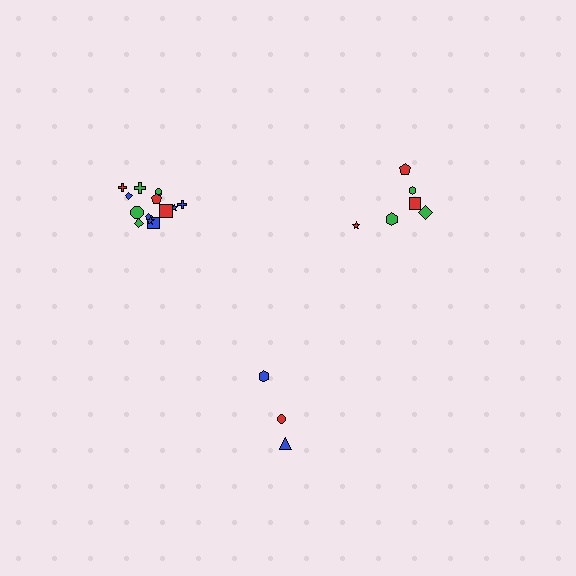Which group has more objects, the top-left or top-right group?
The top-left group.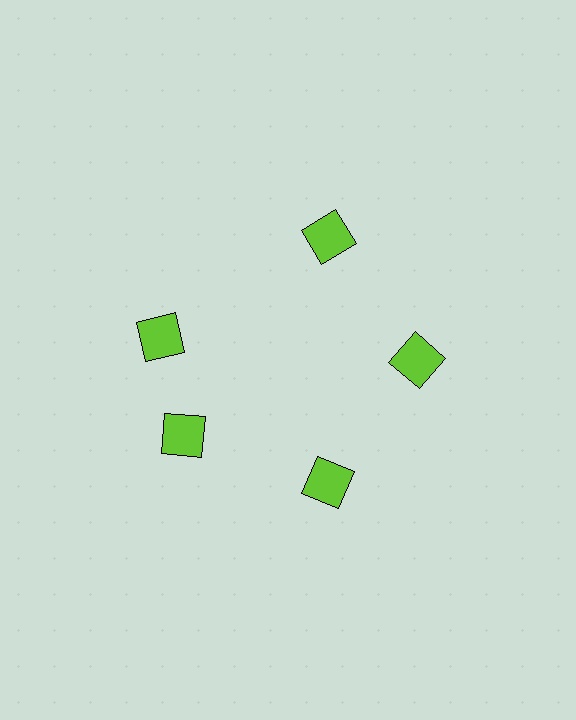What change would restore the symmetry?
The symmetry would be restored by rotating it back into even spacing with its neighbors so that all 5 squares sit at equal angles and equal distance from the center.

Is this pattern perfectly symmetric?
No. The 5 lime squares are arranged in a ring, but one element near the 10 o'clock position is rotated out of alignment along the ring, breaking the 5-fold rotational symmetry.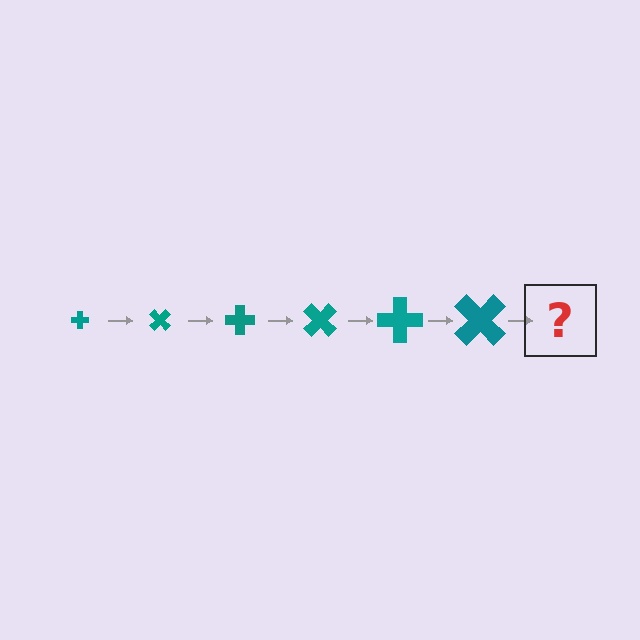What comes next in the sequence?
The next element should be a cross, larger than the previous one and rotated 270 degrees from the start.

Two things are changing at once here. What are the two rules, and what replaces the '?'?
The two rules are that the cross grows larger each step and it rotates 45 degrees each step. The '?' should be a cross, larger than the previous one and rotated 270 degrees from the start.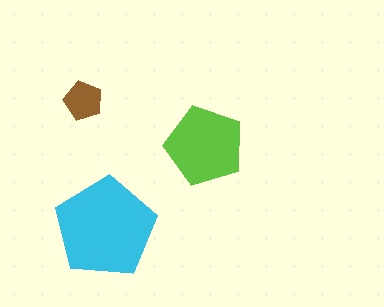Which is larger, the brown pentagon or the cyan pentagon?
The cyan one.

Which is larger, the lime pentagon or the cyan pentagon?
The cyan one.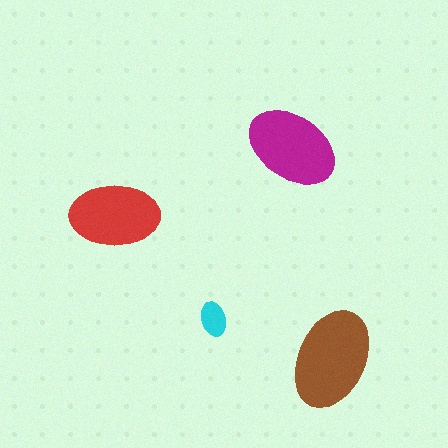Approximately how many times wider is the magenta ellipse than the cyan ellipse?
About 2.5 times wider.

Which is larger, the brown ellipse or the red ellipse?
The brown one.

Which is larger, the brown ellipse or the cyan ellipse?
The brown one.